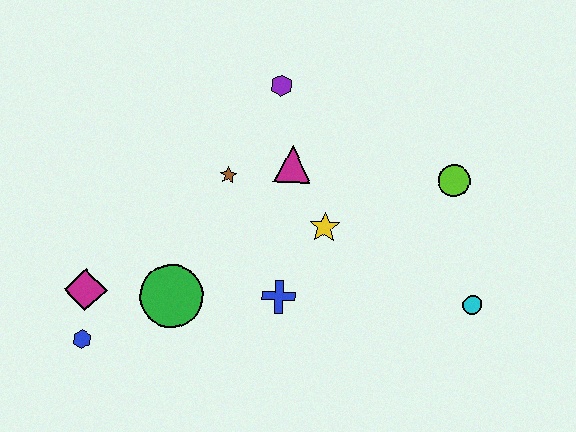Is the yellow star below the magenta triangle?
Yes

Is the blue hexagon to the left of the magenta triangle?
Yes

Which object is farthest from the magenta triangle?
The blue hexagon is farthest from the magenta triangle.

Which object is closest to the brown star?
The magenta triangle is closest to the brown star.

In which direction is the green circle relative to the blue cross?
The green circle is to the left of the blue cross.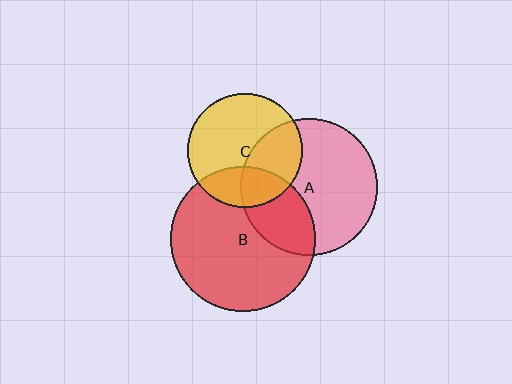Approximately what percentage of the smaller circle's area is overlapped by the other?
Approximately 35%.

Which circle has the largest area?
Circle B (red).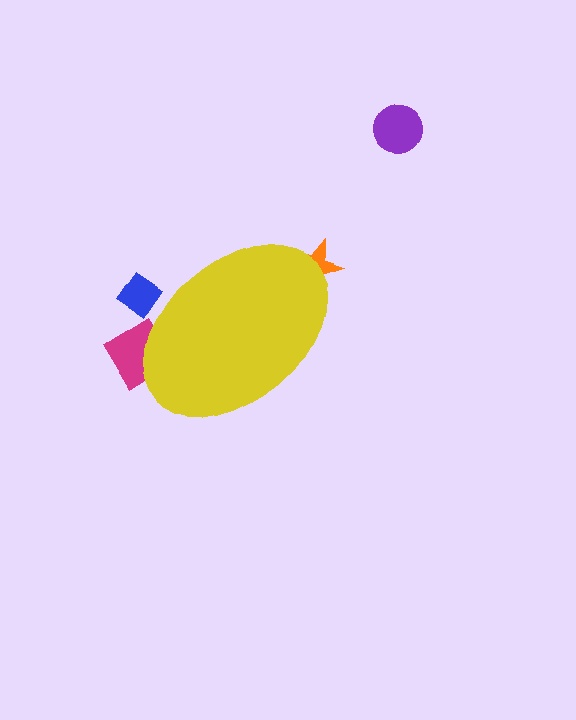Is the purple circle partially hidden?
No, the purple circle is fully visible.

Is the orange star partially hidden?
Yes, the orange star is partially hidden behind the yellow ellipse.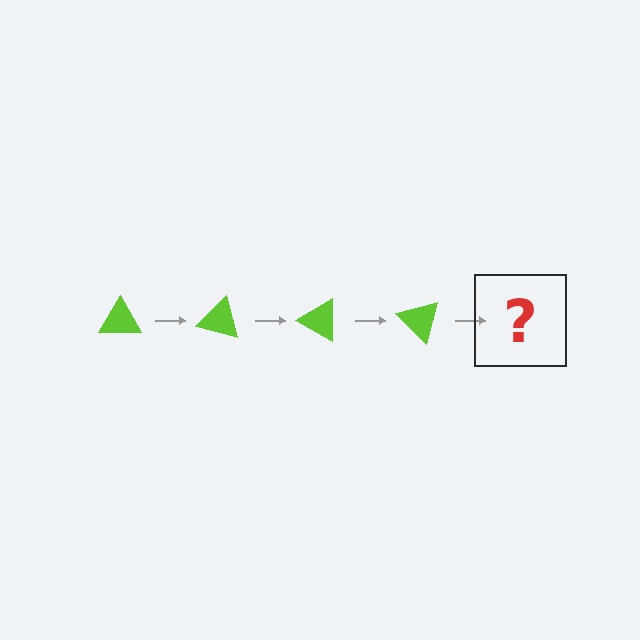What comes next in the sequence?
The next element should be a lime triangle rotated 60 degrees.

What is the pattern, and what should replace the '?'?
The pattern is that the triangle rotates 15 degrees each step. The '?' should be a lime triangle rotated 60 degrees.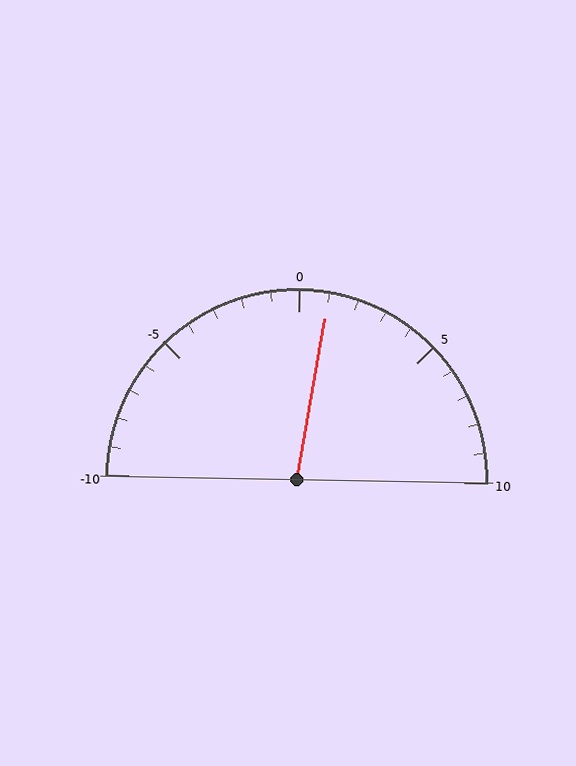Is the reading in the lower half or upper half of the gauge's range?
The reading is in the upper half of the range (-10 to 10).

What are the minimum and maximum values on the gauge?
The gauge ranges from -10 to 10.